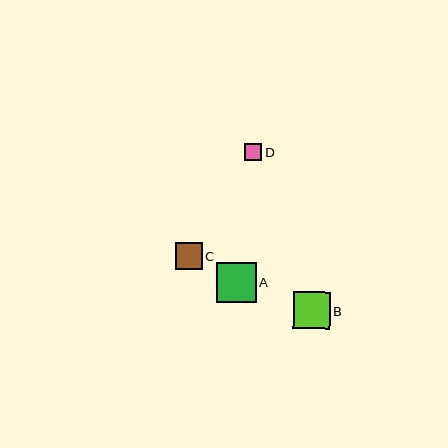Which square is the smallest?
Square D is the smallest with a size of approximately 17 pixels.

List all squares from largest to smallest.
From largest to smallest: A, B, C, D.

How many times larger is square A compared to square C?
Square A is approximately 1.5 times the size of square C.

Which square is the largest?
Square A is the largest with a size of approximately 40 pixels.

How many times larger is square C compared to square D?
Square C is approximately 1.6 times the size of square D.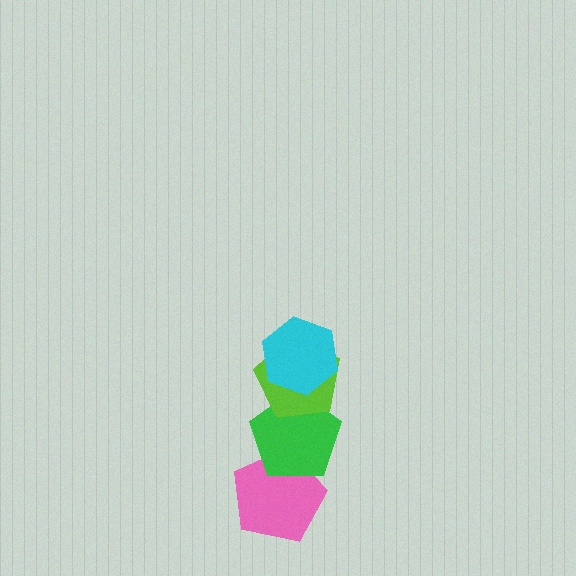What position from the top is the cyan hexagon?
The cyan hexagon is 1st from the top.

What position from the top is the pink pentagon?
The pink pentagon is 4th from the top.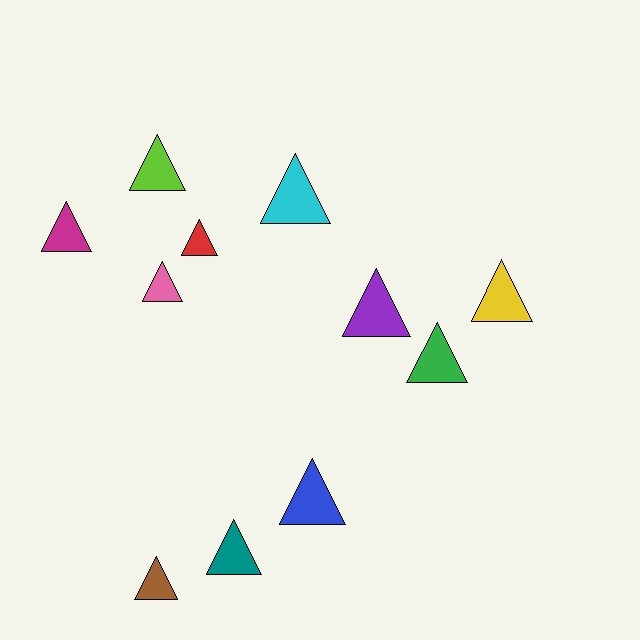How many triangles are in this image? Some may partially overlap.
There are 11 triangles.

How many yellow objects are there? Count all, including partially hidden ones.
There is 1 yellow object.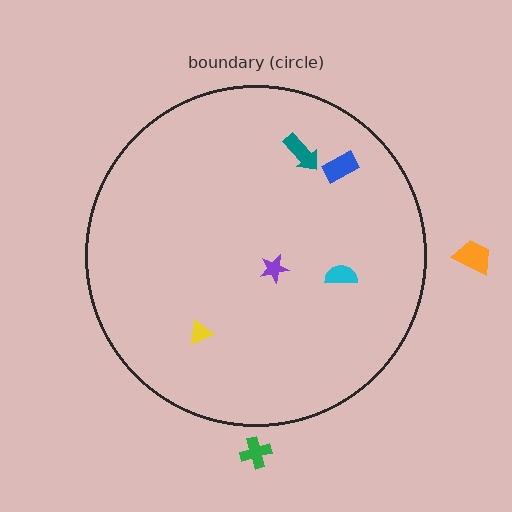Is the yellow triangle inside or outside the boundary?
Inside.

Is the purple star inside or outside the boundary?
Inside.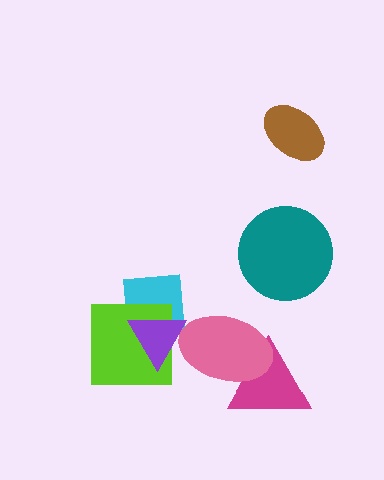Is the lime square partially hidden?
Yes, it is partially covered by another shape.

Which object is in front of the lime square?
The purple triangle is in front of the lime square.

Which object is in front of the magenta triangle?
The pink ellipse is in front of the magenta triangle.